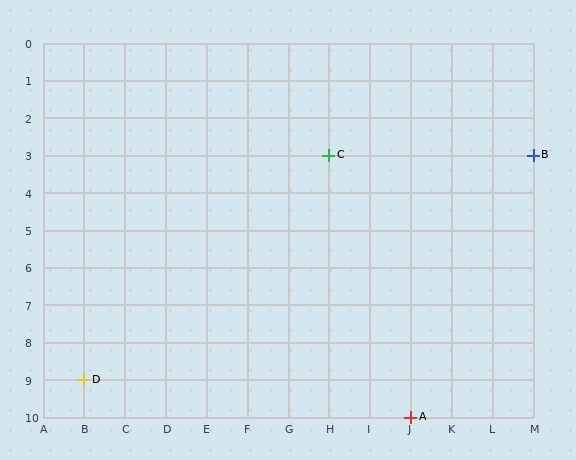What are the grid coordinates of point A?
Point A is at grid coordinates (J, 10).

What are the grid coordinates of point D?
Point D is at grid coordinates (B, 9).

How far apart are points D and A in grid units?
Points D and A are 8 columns and 1 row apart (about 8.1 grid units diagonally).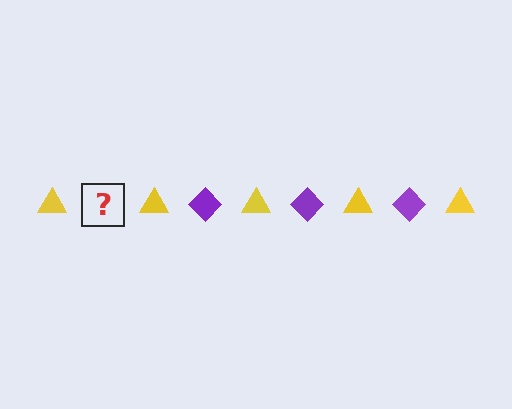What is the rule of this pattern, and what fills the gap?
The rule is that the pattern alternates between yellow triangle and purple diamond. The gap should be filled with a purple diamond.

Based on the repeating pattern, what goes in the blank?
The blank should be a purple diamond.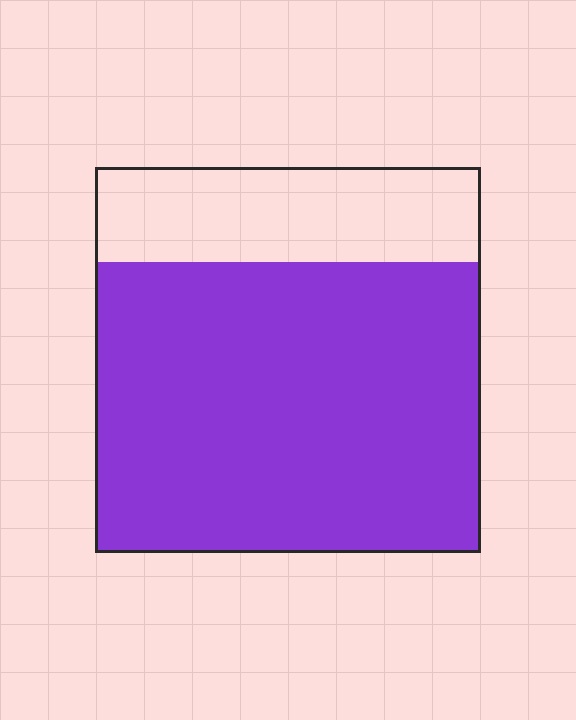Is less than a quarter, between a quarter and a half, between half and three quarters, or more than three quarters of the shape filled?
More than three quarters.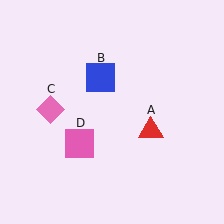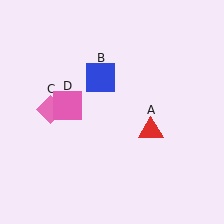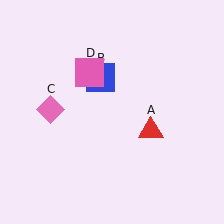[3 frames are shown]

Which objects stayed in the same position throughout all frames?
Red triangle (object A) and blue square (object B) and pink diamond (object C) remained stationary.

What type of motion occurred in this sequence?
The pink square (object D) rotated clockwise around the center of the scene.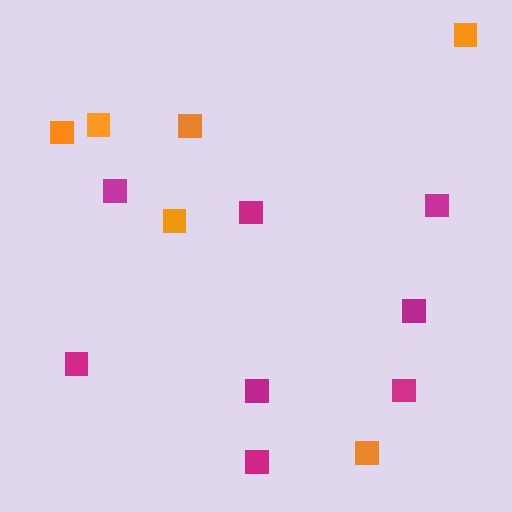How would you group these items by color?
There are 2 groups: one group of magenta squares (8) and one group of orange squares (6).